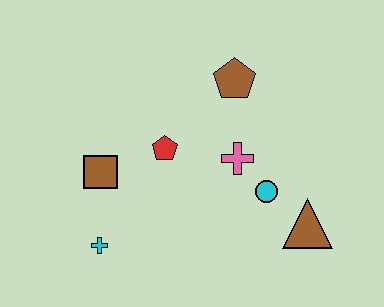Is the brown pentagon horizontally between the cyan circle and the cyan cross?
Yes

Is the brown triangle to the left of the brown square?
No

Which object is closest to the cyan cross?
The brown square is closest to the cyan cross.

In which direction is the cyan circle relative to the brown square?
The cyan circle is to the right of the brown square.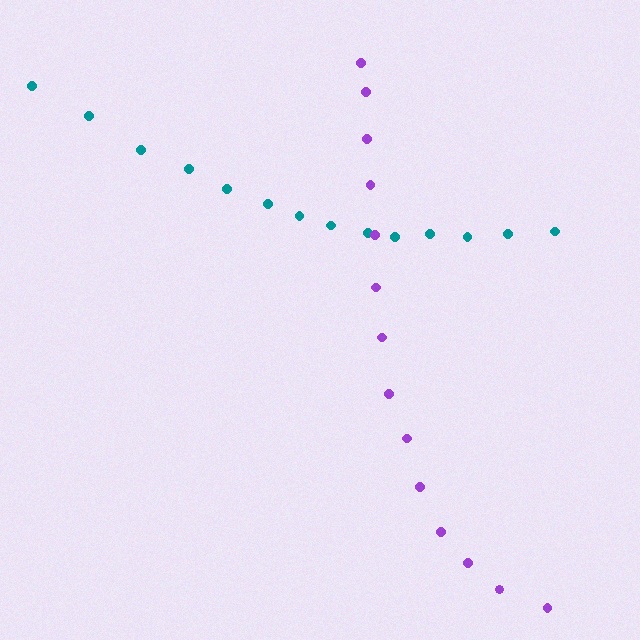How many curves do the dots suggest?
There are 2 distinct paths.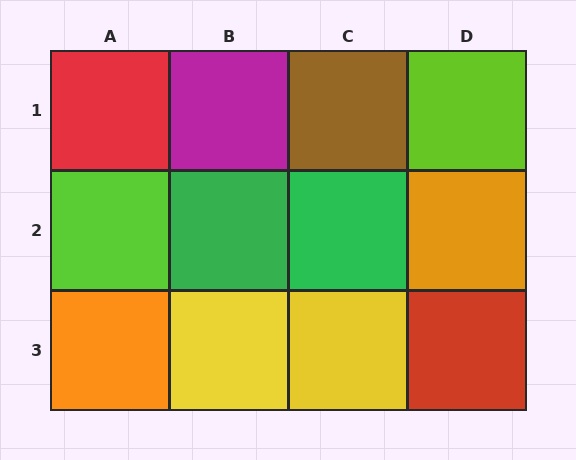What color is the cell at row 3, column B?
Yellow.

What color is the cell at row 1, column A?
Red.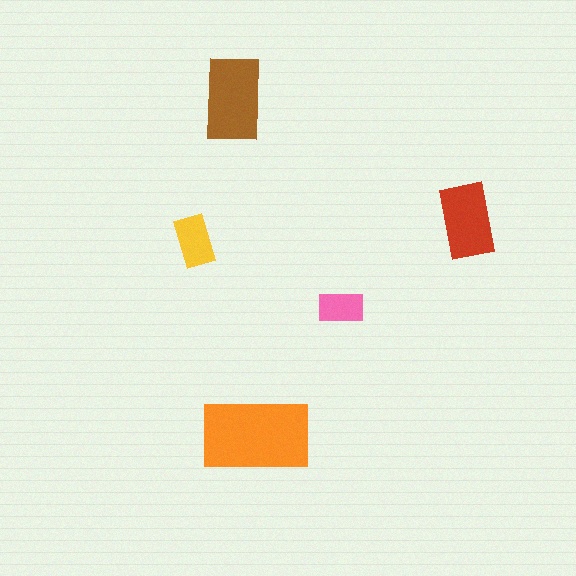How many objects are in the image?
There are 5 objects in the image.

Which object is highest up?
The brown rectangle is topmost.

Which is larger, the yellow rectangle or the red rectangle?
The red one.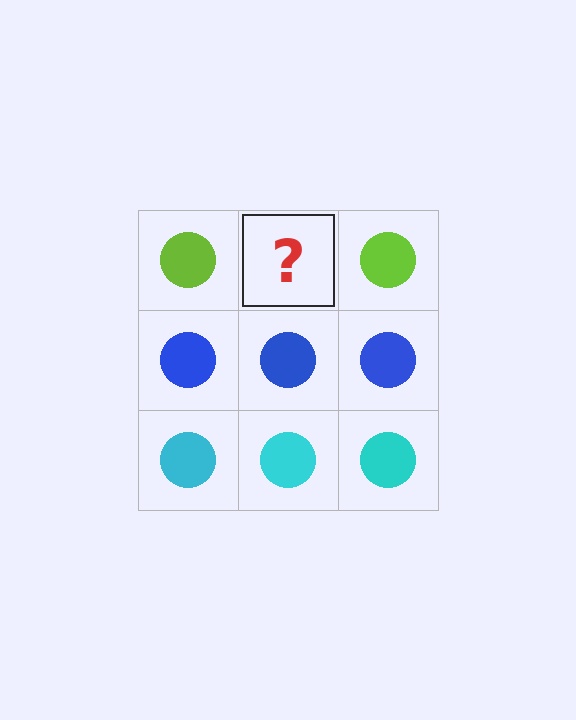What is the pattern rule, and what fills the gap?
The rule is that each row has a consistent color. The gap should be filled with a lime circle.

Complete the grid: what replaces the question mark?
The question mark should be replaced with a lime circle.